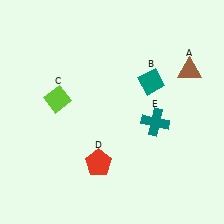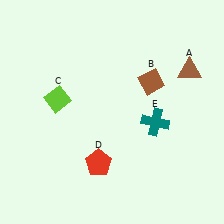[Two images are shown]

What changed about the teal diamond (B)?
In Image 1, B is teal. In Image 2, it changed to brown.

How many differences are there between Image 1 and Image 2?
There is 1 difference between the two images.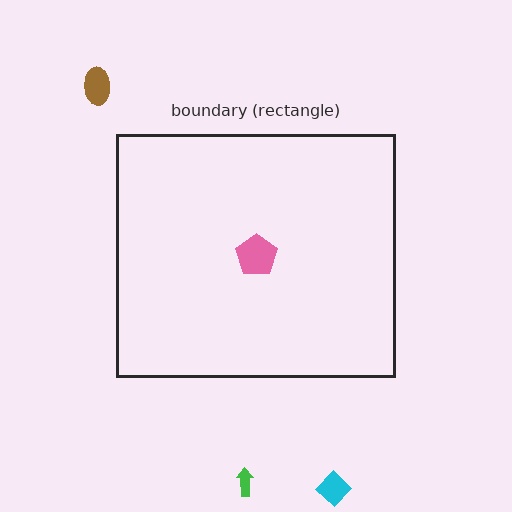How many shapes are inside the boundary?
1 inside, 3 outside.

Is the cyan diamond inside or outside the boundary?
Outside.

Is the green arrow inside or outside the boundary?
Outside.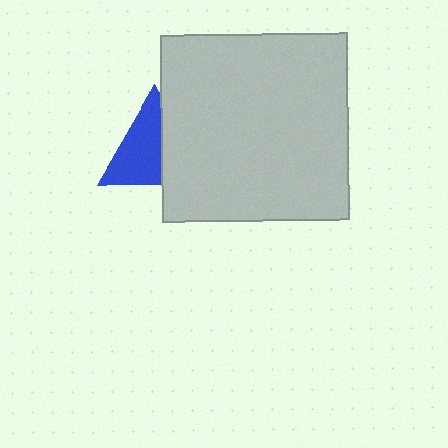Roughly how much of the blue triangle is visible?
About half of it is visible (roughly 59%).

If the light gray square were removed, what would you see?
You would see the complete blue triangle.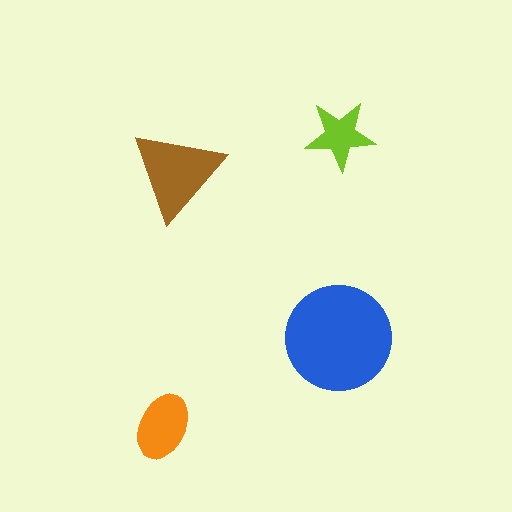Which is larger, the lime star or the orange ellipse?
The orange ellipse.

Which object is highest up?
The lime star is topmost.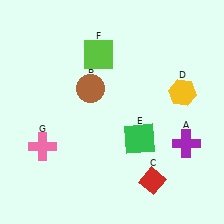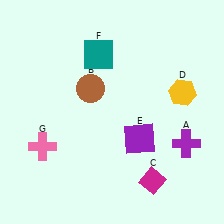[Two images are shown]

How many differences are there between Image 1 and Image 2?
There are 3 differences between the two images.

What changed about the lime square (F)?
In Image 1, F is lime. In Image 2, it changed to teal.